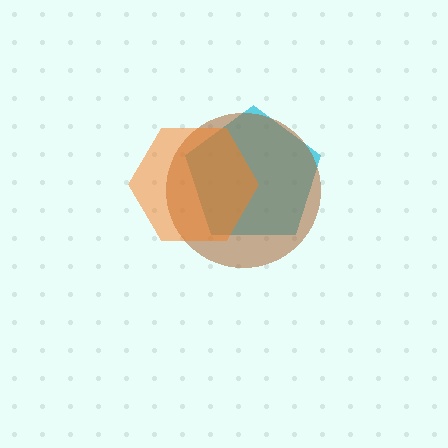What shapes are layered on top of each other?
The layered shapes are: a cyan pentagon, a brown circle, an orange hexagon.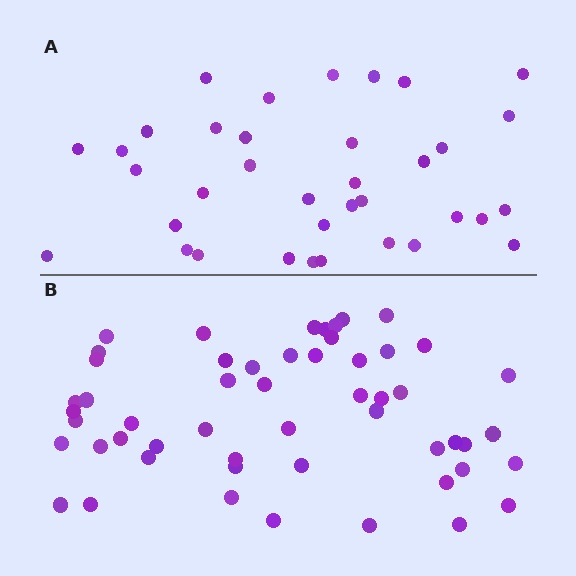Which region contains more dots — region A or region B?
Region B (the bottom region) has more dots.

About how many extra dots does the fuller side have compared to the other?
Region B has approximately 15 more dots than region A.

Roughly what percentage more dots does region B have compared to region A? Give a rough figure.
About 45% more.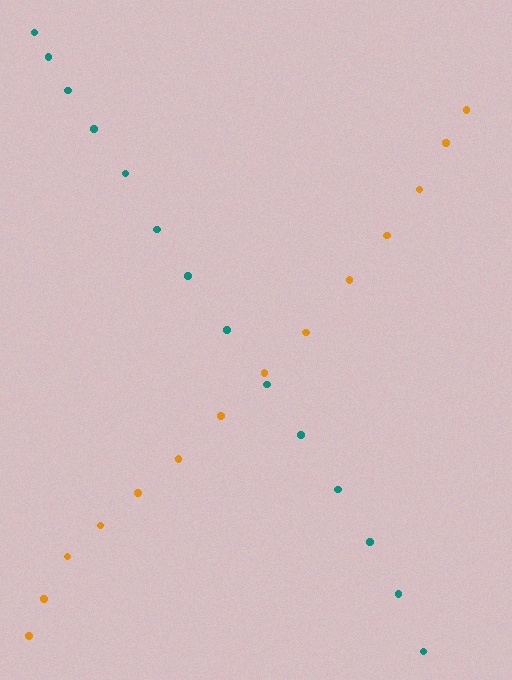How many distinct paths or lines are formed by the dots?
There are 2 distinct paths.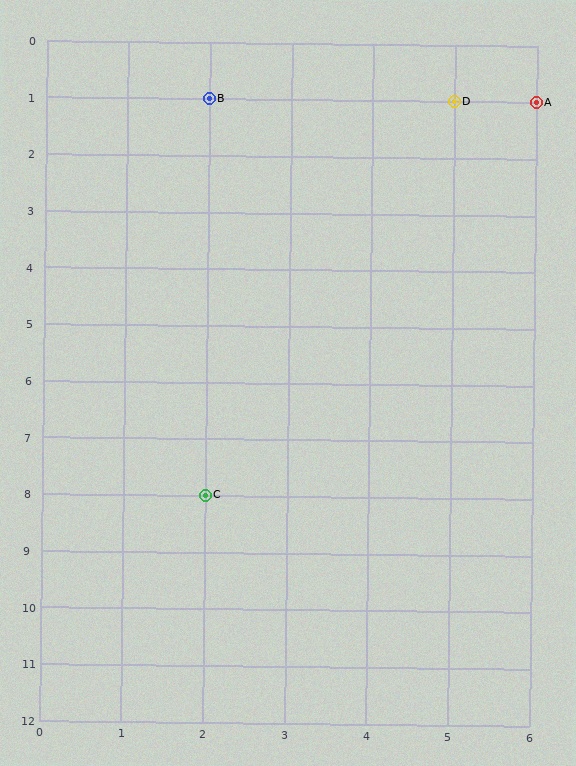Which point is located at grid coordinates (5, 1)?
Point D is at (5, 1).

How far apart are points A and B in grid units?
Points A and B are 4 columns apart.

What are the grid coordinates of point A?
Point A is at grid coordinates (6, 1).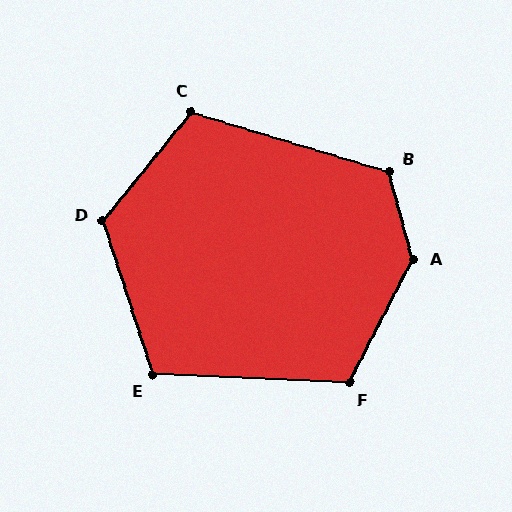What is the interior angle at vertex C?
Approximately 113 degrees (obtuse).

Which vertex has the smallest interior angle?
E, at approximately 110 degrees.